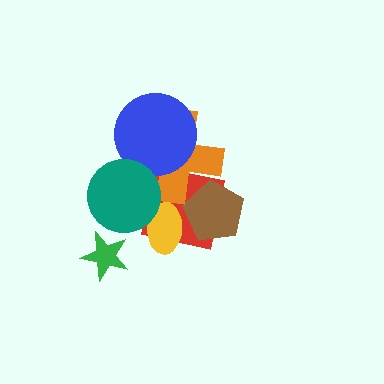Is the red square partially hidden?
Yes, it is partially covered by another shape.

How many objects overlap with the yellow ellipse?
3 objects overlap with the yellow ellipse.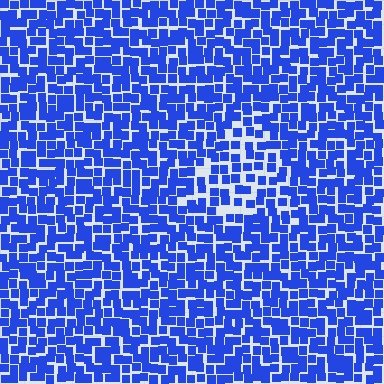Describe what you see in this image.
The image contains small blue elements arranged at two different densities. A triangle-shaped region is visible where the elements are less densely packed than the surrounding area.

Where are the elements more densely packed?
The elements are more densely packed outside the triangle boundary.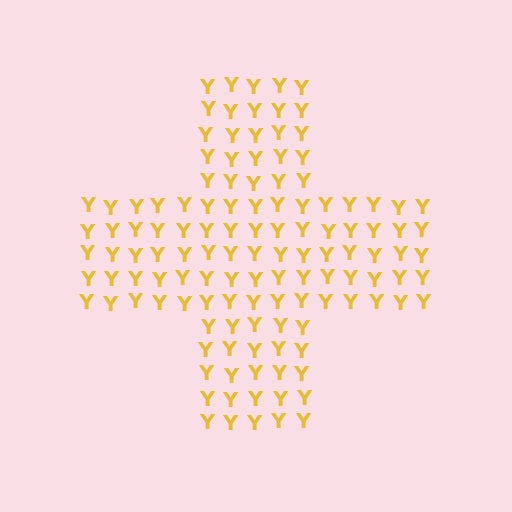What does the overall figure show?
The overall figure shows a cross.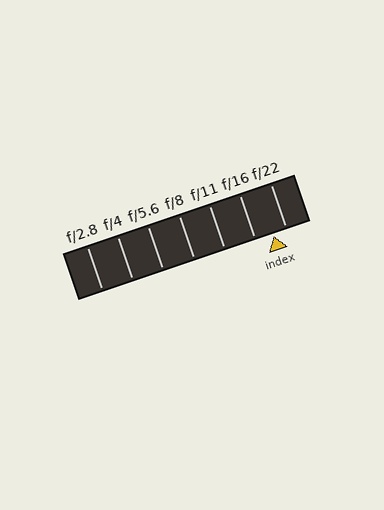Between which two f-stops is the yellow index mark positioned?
The index mark is between f/16 and f/22.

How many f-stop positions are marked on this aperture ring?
There are 7 f-stop positions marked.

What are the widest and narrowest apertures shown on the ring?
The widest aperture shown is f/2.8 and the narrowest is f/22.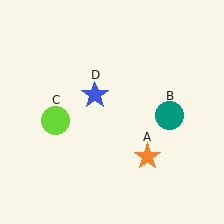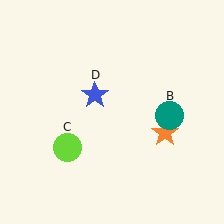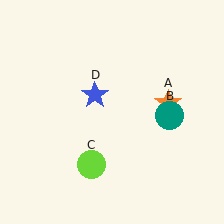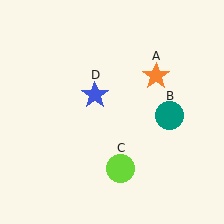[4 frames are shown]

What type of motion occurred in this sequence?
The orange star (object A), lime circle (object C) rotated counterclockwise around the center of the scene.